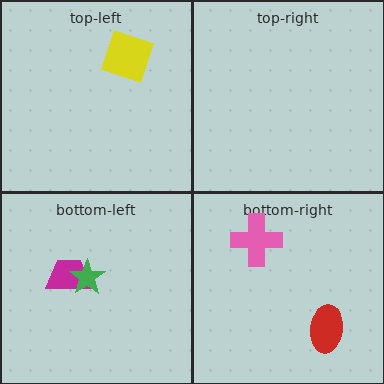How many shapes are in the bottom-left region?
2.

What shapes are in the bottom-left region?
The magenta trapezoid, the green star.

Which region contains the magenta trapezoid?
The bottom-left region.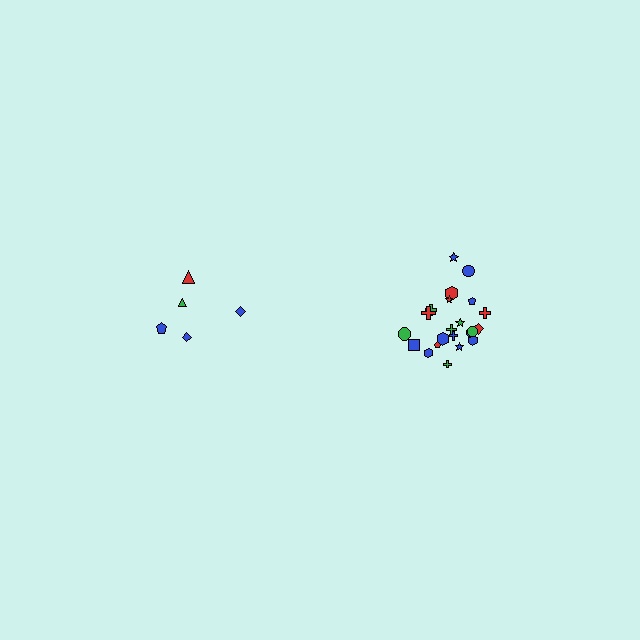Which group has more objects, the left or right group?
The right group.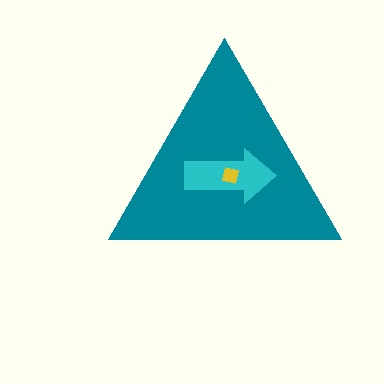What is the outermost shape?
The teal triangle.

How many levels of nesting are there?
3.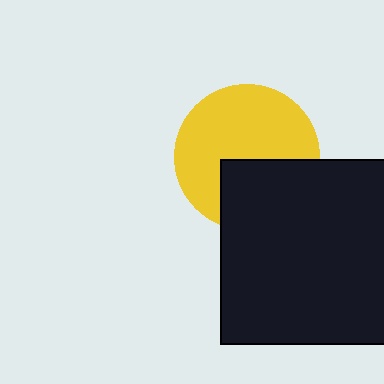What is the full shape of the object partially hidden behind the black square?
The partially hidden object is a yellow circle.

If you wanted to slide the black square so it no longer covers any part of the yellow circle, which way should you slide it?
Slide it down — that is the most direct way to separate the two shapes.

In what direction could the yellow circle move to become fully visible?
The yellow circle could move up. That would shift it out from behind the black square entirely.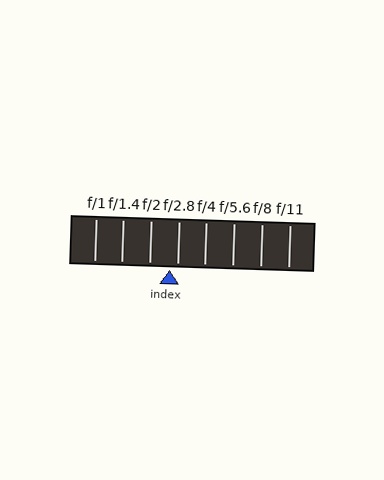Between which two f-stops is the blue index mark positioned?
The index mark is between f/2 and f/2.8.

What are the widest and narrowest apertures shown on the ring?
The widest aperture shown is f/1 and the narrowest is f/11.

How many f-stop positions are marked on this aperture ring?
There are 8 f-stop positions marked.